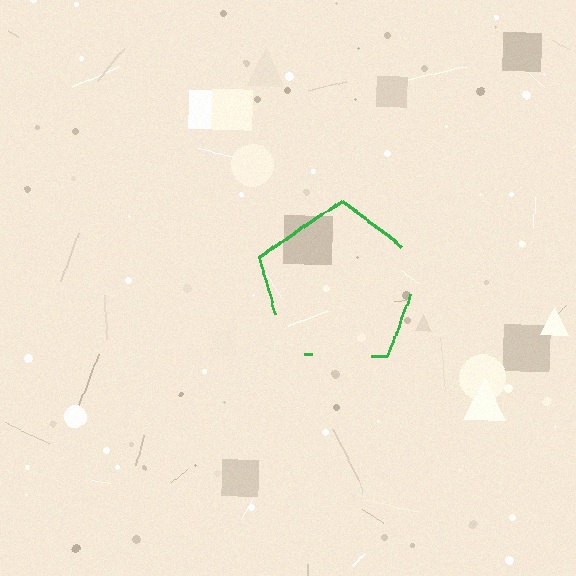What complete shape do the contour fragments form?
The contour fragments form a pentagon.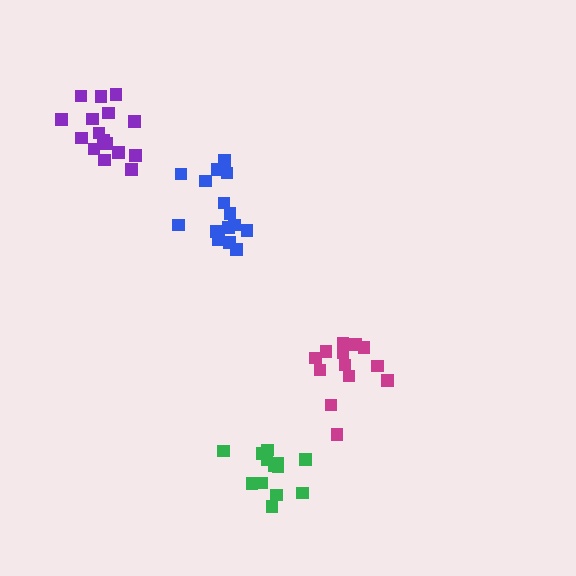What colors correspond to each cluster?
The clusters are colored: green, magenta, blue, purple.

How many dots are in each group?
Group 1: 13 dots, Group 2: 13 dots, Group 3: 15 dots, Group 4: 16 dots (57 total).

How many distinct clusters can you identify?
There are 4 distinct clusters.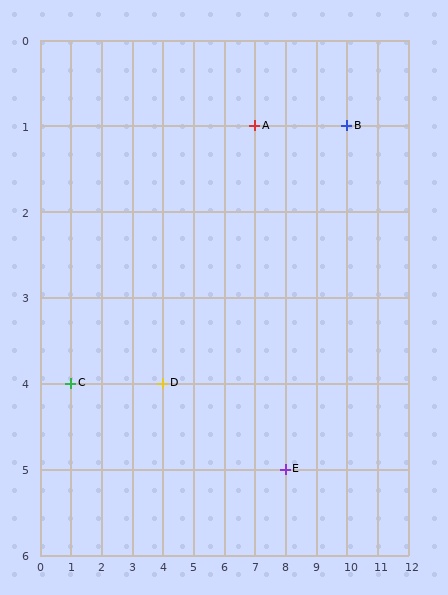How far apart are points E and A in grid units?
Points E and A are 1 column and 4 rows apart (about 4.1 grid units diagonally).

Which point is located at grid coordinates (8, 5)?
Point E is at (8, 5).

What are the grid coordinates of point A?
Point A is at grid coordinates (7, 1).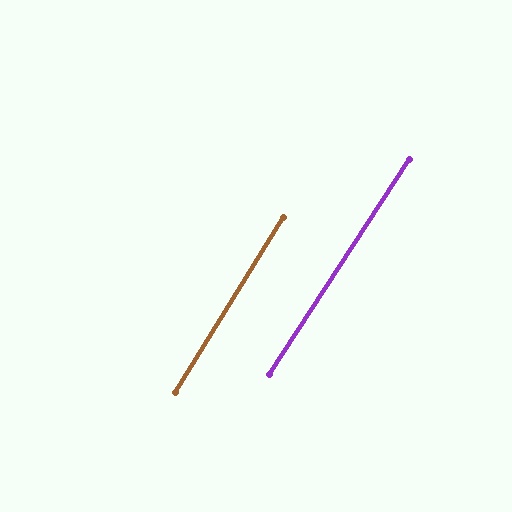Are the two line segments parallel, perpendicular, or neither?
Parallel — their directions differ by only 1.2°.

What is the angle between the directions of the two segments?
Approximately 1 degree.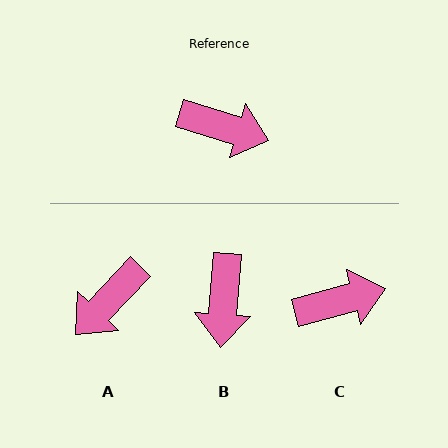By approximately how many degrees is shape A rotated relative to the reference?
Approximately 116 degrees clockwise.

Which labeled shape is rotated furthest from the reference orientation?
A, about 116 degrees away.